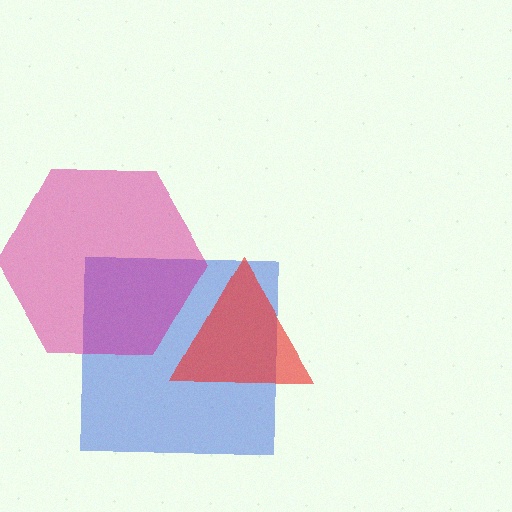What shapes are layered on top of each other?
The layered shapes are: a blue square, a magenta hexagon, a red triangle.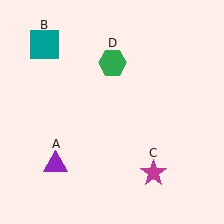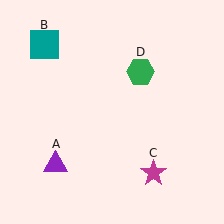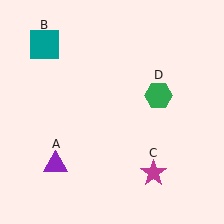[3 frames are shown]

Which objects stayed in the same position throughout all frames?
Purple triangle (object A) and teal square (object B) and magenta star (object C) remained stationary.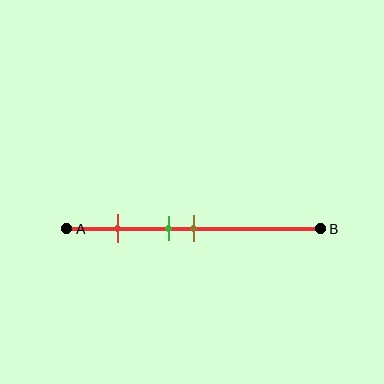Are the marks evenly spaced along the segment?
No, the marks are not evenly spaced.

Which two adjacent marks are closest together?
The green and brown marks are the closest adjacent pair.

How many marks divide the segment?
There are 3 marks dividing the segment.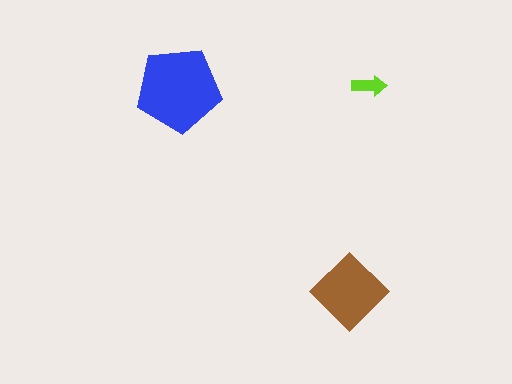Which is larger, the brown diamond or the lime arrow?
The brown diamond.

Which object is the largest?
The blue pentagon.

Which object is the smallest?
The lime arrow.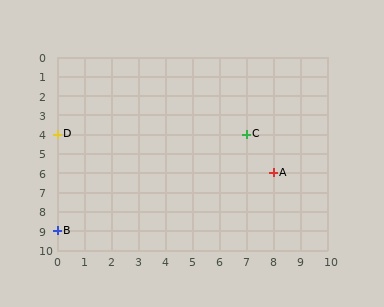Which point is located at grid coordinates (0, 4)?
Point D is at (0, 4).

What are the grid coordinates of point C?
Point C is at grid coordinates (7, 4).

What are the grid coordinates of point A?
Point A is at grid coordinates (8, 6).